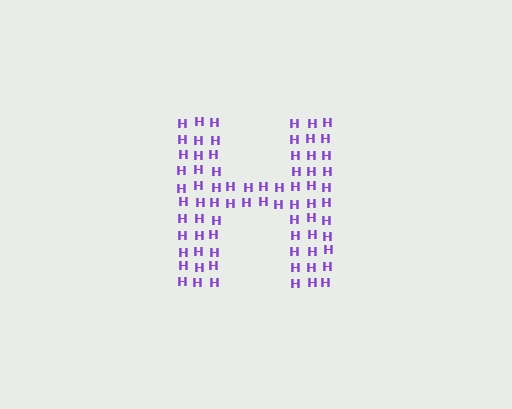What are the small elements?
The small elements are letter H's.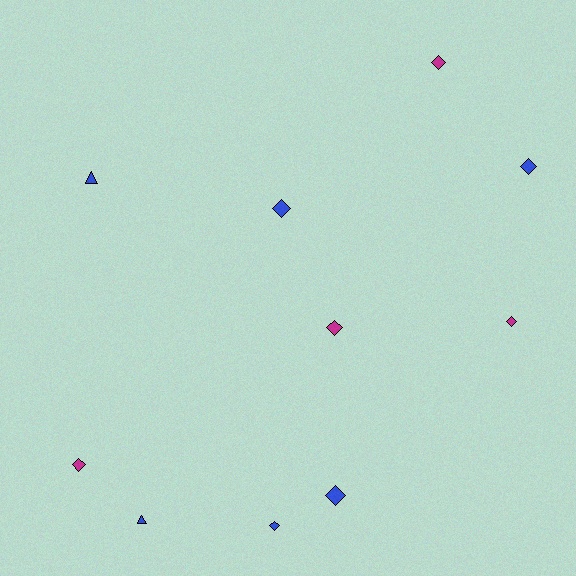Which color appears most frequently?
Blue, with 6 objects.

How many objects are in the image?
There are 10 objects.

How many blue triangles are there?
There are 2 blue triangles.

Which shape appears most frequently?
Diamond, with 8 objects.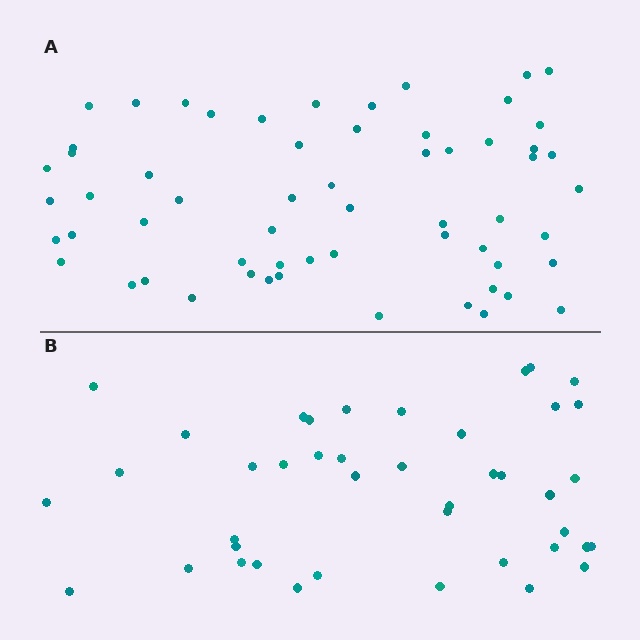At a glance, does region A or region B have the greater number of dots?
Region A (the top region) has more dots.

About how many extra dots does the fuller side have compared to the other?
Region A has approximately 20 more dots than region B.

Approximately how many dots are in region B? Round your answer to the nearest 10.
About 40 dots. (The exact count is 42, which rounds to 40.)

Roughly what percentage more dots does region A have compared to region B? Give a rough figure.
About 45% more.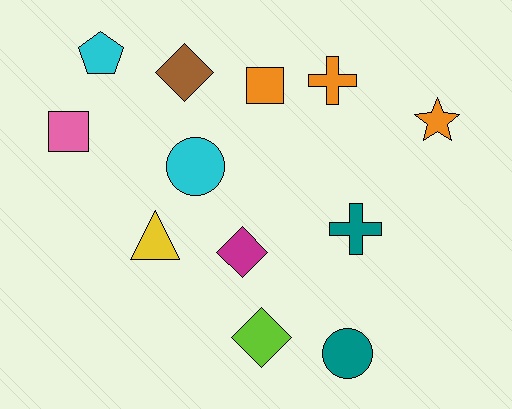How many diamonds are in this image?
There are 3 diamonds.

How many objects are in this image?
There are 12 objects.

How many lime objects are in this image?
There is 1 lime object.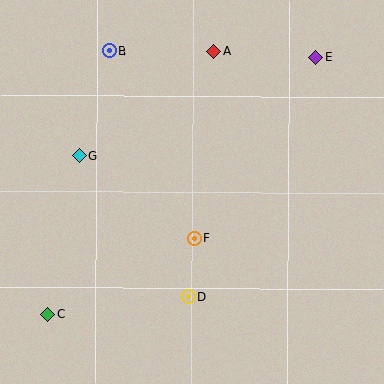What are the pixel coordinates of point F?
Point F is at (194, 238).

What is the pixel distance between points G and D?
The distance between G and D is 178 pixels.